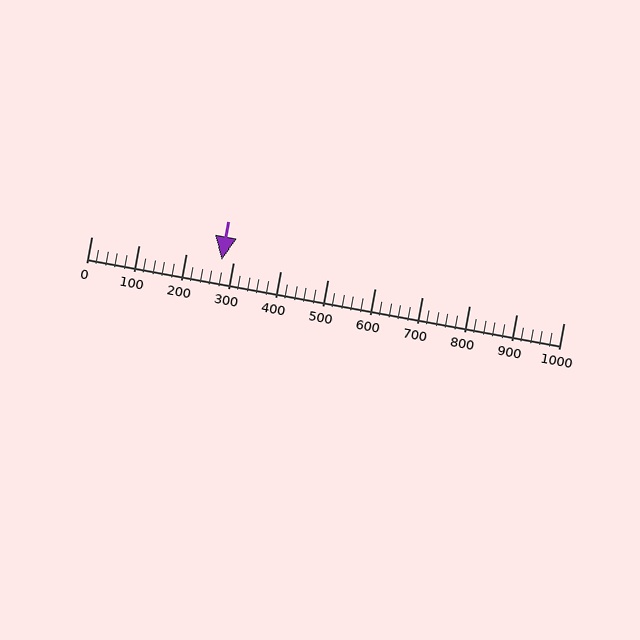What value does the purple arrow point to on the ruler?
The purple arrow points to approximately 277.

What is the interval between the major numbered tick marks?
The major tick marks are spaced 100 units apart.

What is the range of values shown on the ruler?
The ruler shows values from 0 to 1000.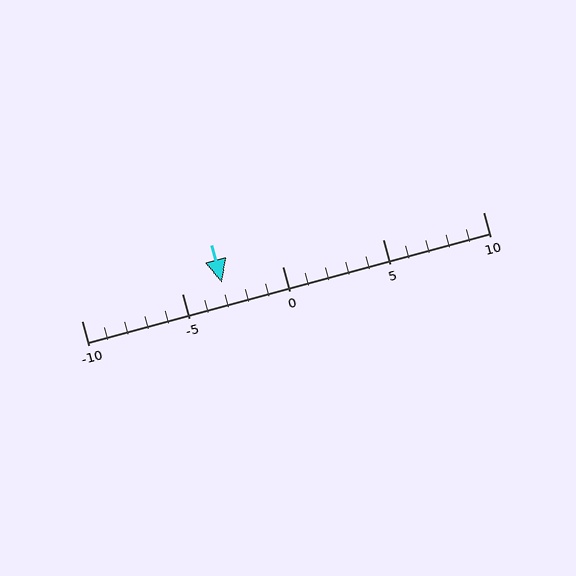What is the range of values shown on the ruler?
The ruler shows values from -10 to 10.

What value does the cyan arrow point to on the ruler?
The cyan arrow points to approximately -3.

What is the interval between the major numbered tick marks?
The major tick marks are spaced 5 units apart.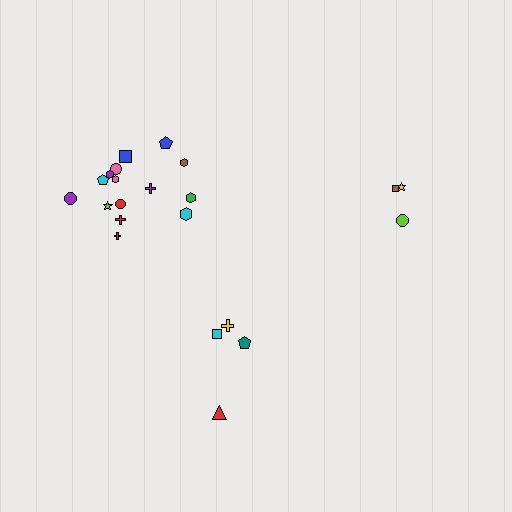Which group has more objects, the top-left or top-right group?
The top-left group.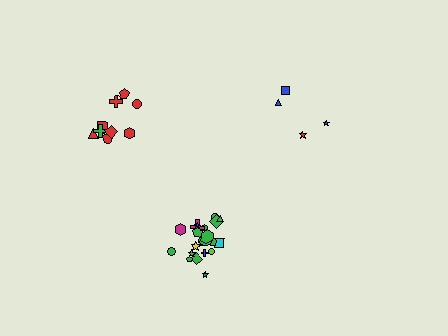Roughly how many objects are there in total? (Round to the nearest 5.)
Roughly 35 objects in total.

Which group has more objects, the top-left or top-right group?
The top-left group.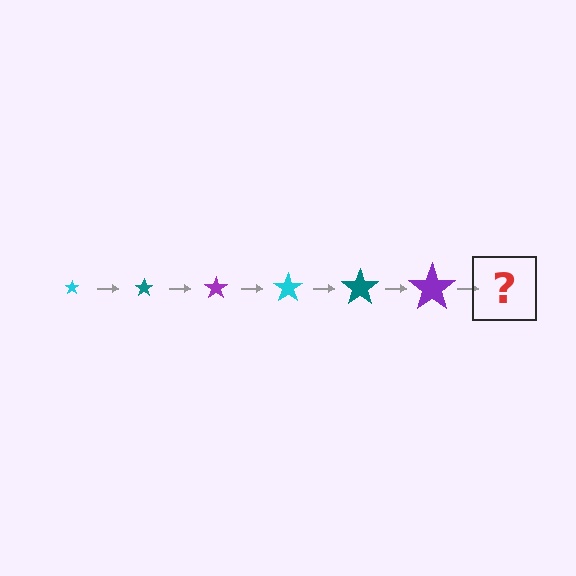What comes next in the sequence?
The next element should be a cyan star, larger than the previous one.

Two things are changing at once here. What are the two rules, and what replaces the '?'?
The two rules are that the star grows larger each step and the color cycles through cyan, teal, and purple. The '?' should be a cyan star, larger than the previous one.